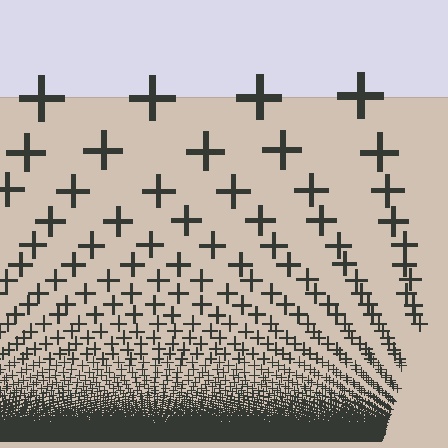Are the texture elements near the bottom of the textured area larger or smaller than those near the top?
Smaller. The gradient is inverted — elements near the bottom are smaller and denser.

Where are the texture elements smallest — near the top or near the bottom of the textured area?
Near the bottom.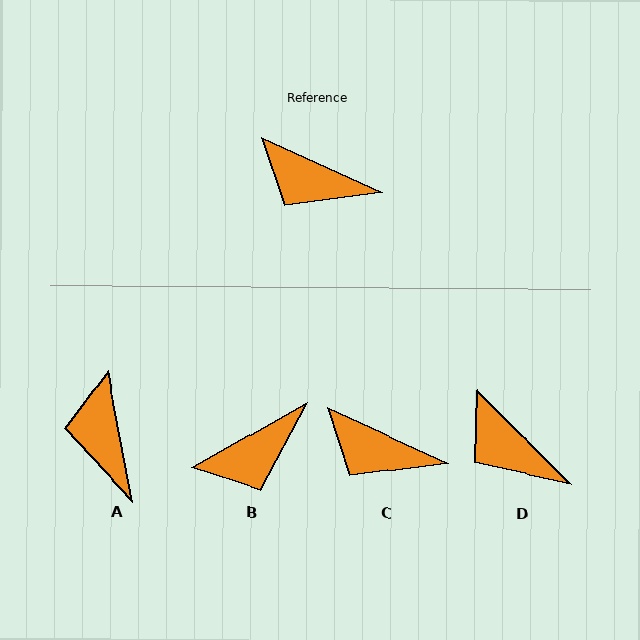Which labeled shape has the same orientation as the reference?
C.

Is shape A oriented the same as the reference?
No, it is off by about 54 degrees.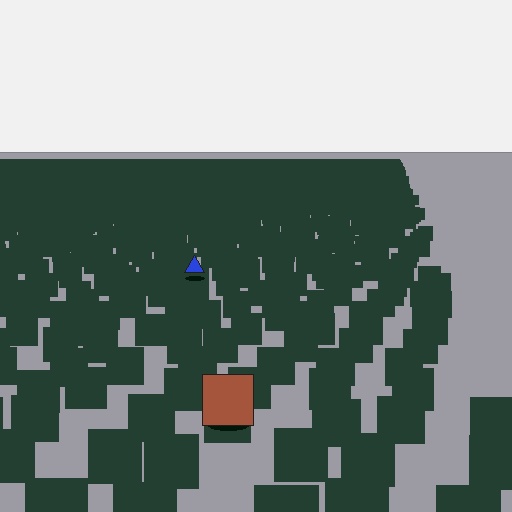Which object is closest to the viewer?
The brown square is closest. The texture marks near it are larger and more spread out.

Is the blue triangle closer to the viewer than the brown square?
No. The brown square is closer — you can tell from the texture gradient: the ground texture is coarser near it.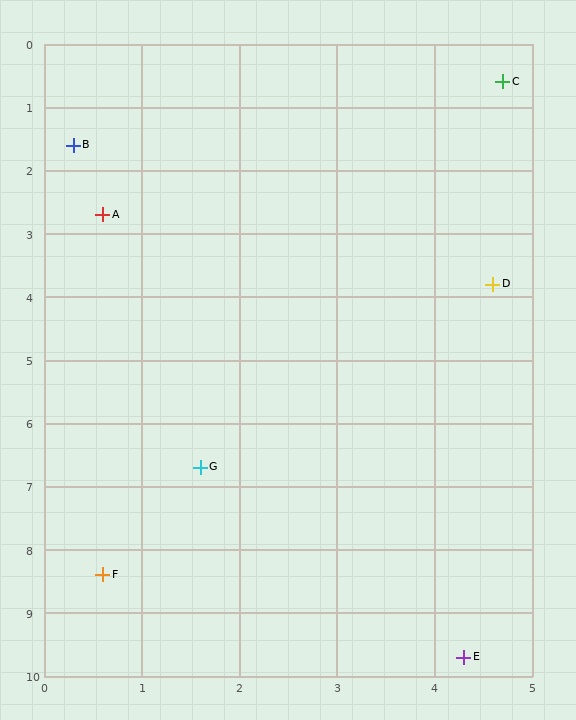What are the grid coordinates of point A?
Point A is at approximately (0.6, 2.7).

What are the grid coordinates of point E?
Point E is at approximately (4.3, 9.7).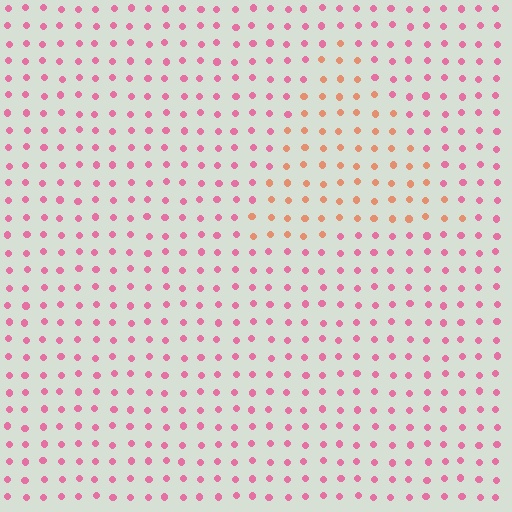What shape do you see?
I see a triangle.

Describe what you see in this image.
The image is filled with small pink elements in a uniform arrangement. A triangle-shaped region is visible where the elements are tinted to a slightly different hue, forming a subtle color boundary.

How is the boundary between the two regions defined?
The boundary is defined purely by a slight shift in hue (about 42 degrees). Spacing, size, and orientation are identical on both sides.